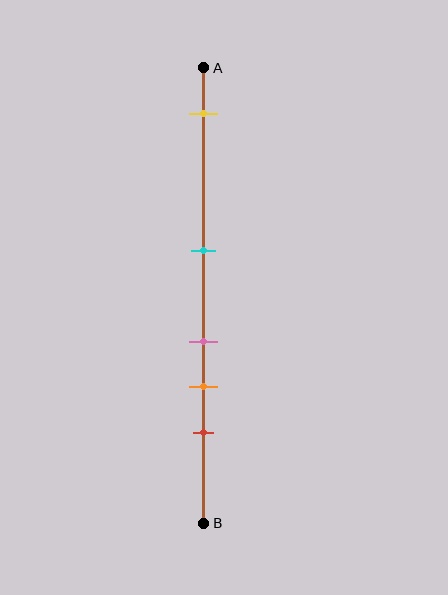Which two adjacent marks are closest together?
The pink and orange marks are the closest adjacent pair.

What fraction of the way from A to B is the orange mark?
The orange mark is approximately 70% (0.7) of the way from A to B.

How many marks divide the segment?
There are 5 marks dividing the segment.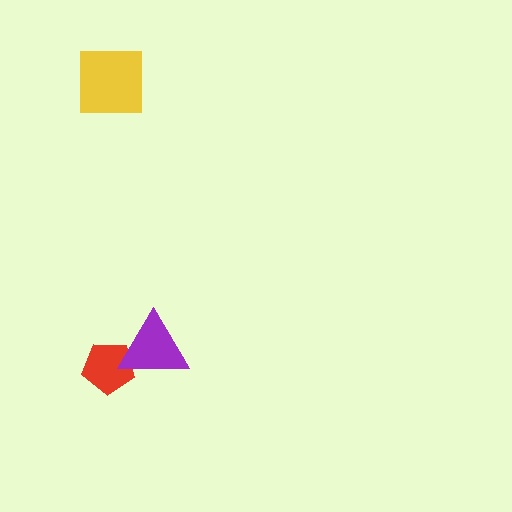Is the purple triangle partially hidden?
No, no other shape covers it.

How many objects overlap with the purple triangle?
1 object overlaps with the purple triangle.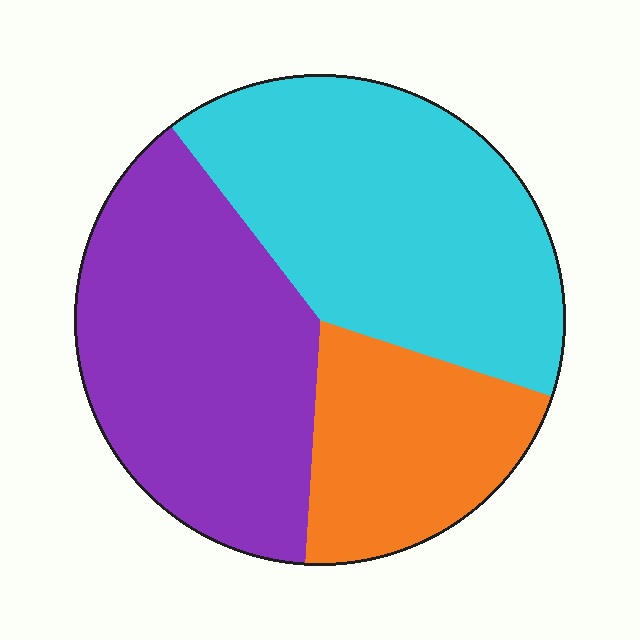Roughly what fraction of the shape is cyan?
Cyan covers around 40% of the shape.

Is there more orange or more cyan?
Cyan.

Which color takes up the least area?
Orange, at roughly 20%.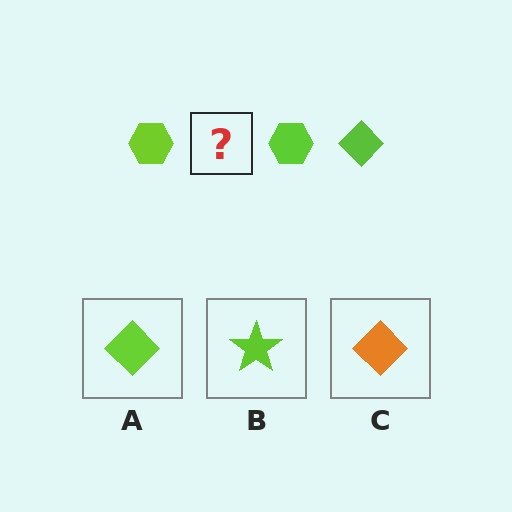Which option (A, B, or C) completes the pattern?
A.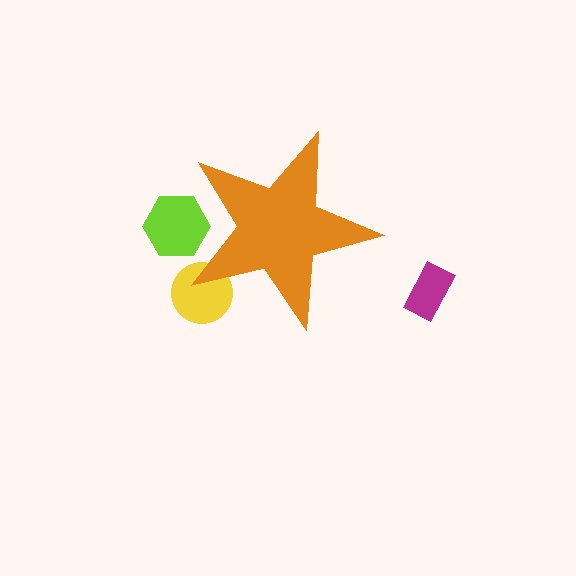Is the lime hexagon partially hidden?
Yes, the lime hexagon is partially hidden behind the orange star.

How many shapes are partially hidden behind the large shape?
2 shapes are partially hidden.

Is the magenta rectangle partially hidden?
No, the magenta rectangle is fully visible.